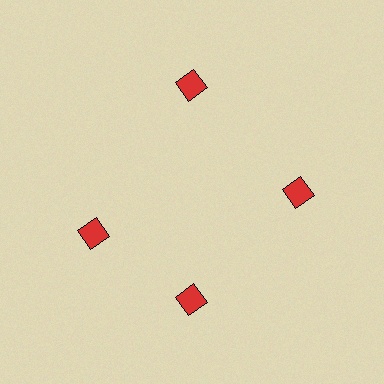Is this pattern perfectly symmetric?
No. The 4 red diamonds are arranged in a ring, but one element near the 9 o'clock position is rotated out of alignment along the ring, breaking the 4-fold rotational symmetry.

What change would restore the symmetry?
The symmetry would be restored by rotating it back into even spacing with its neighbors so that all 4 diamonds sit at equal angles and equal distance from the center.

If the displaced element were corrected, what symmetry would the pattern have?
It would have 4-fold rotational symmetry — the pattern would map onto itself every 90 degrees.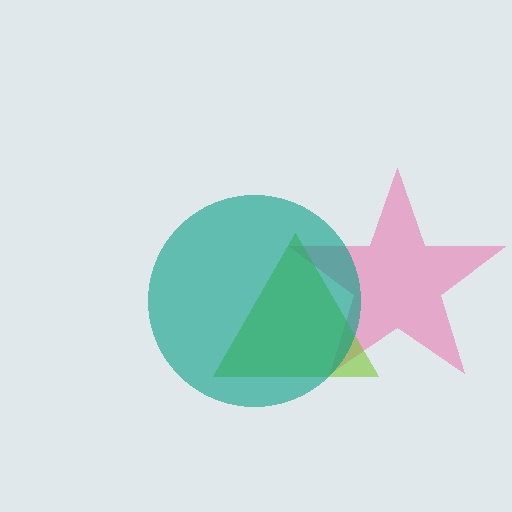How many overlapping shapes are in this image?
There are 3 overlapping shapes in the image.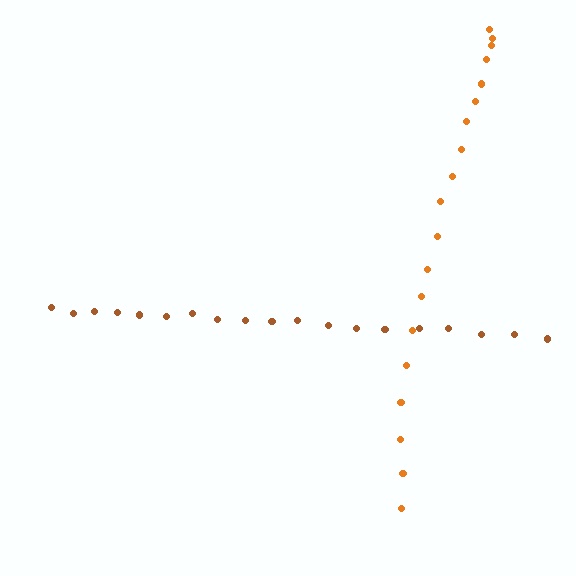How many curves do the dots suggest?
There are 2 distinct paths.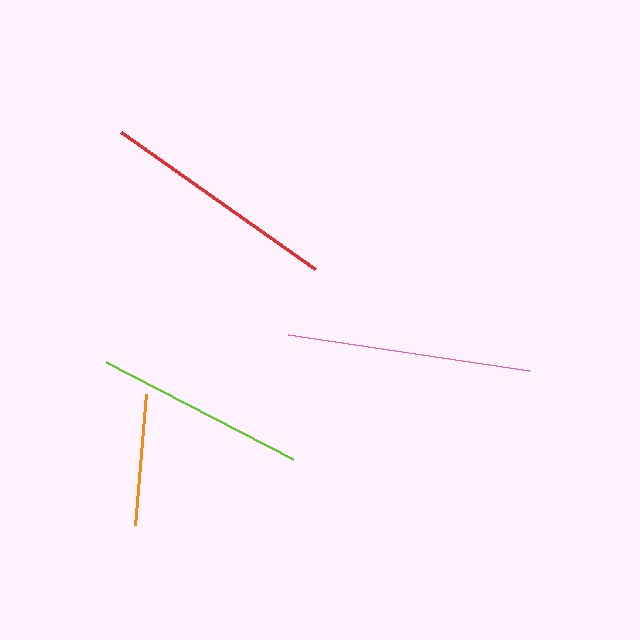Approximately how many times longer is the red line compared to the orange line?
The red line is approximately 1.8 times the length of the orange line.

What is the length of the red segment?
The red segment is approximately 237 pixels long.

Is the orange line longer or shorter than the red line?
The red line is longer than the orange line.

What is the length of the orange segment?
The orange segment is approximately 132 pixels long.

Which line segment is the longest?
The pink line is the longest at approximately 244 pixels.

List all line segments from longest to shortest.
From longest to shortest: pink, red, lime, orange.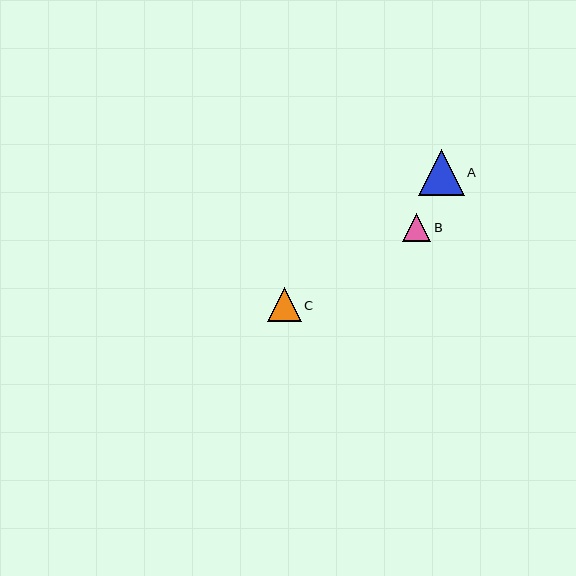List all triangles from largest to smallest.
From largest to smallest: A, C, B.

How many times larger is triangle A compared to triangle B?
Triangle A is approximately 1.7 times the size of triangle B.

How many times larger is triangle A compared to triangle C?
Triangle A is approximately 1.4 times the size of triangle C.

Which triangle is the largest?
Triangle A is the largest with a size of approximately 46 pixels.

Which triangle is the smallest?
Triangle B is the smallest with a size of approximately 28 pixels.